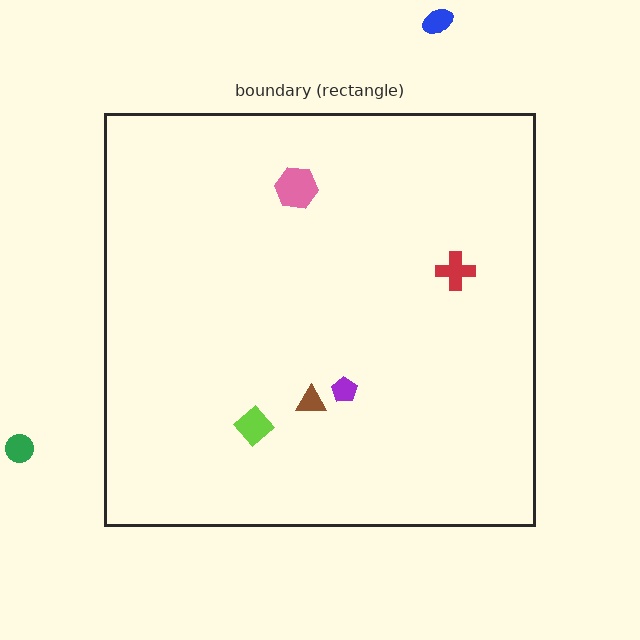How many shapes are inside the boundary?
5 inside, 2 outside.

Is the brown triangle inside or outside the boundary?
Inside.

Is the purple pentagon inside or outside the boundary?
Inside.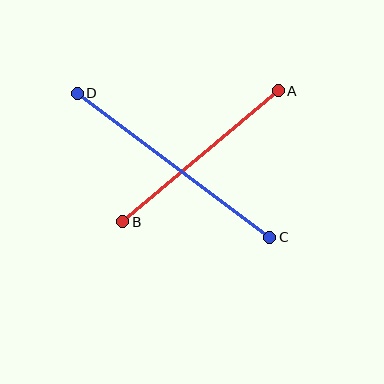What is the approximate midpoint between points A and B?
The midpoint is at approximately (200, 156) pixels.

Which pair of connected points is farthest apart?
Points C and D are farthest apart.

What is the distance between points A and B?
The distance is approximately 203 pixels.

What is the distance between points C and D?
The distance is approximately 240 pixels.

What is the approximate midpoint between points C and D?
The midpoint is at approximately (174, 165) pixels.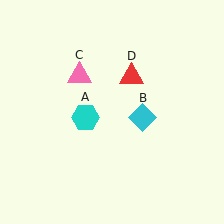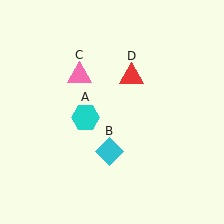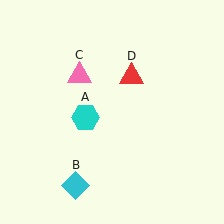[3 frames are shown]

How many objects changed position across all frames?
1 object changed position: cyan diamond (object B).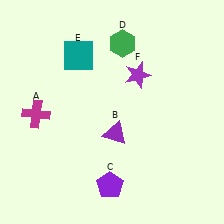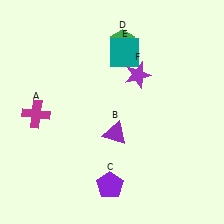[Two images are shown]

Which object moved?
The teal square (E) moved right.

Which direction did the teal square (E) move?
The teal square (E) moved right.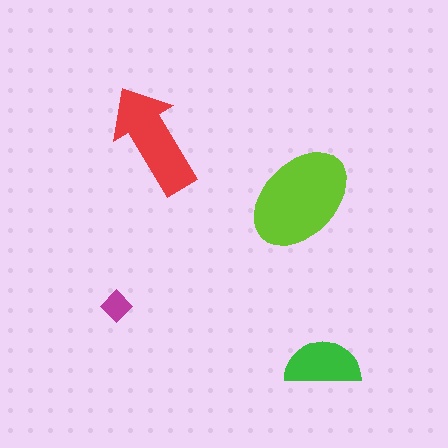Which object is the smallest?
The magenta diamond.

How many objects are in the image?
There are 4 objects in the image.